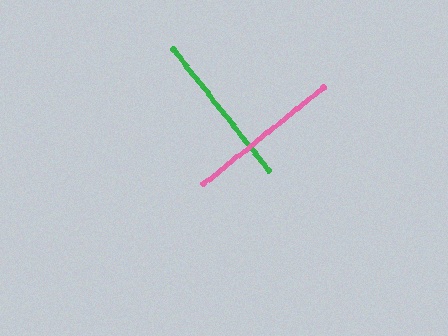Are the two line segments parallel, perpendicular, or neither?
Perpendicular — they meet at approximately 89°.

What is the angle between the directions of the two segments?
Approximately 89 degrees.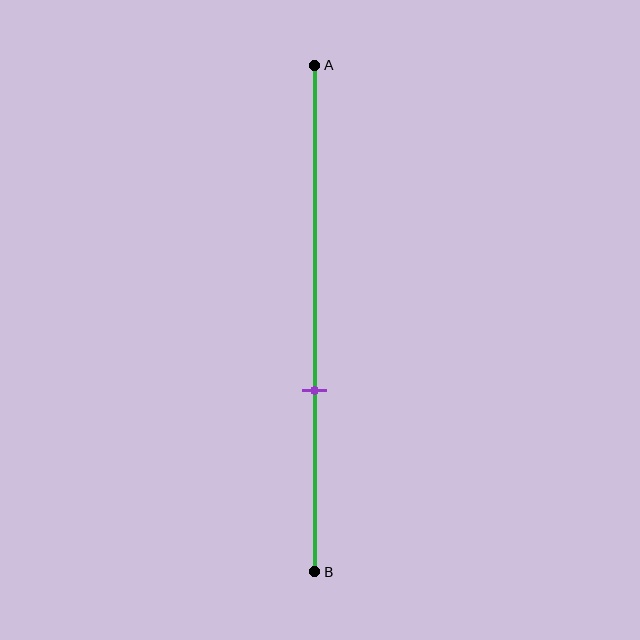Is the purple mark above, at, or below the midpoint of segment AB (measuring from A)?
The purple mark is below the midpoint of segment AB.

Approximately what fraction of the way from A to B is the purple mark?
The purple mark is approximately 65% of the way from A to B.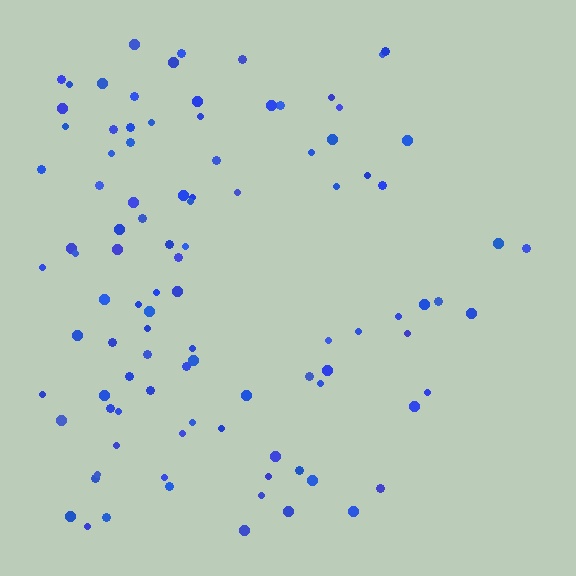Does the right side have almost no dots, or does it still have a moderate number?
Still a moderate number, just noticeably fewer than the left.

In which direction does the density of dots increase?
From right to left, with the left side densest.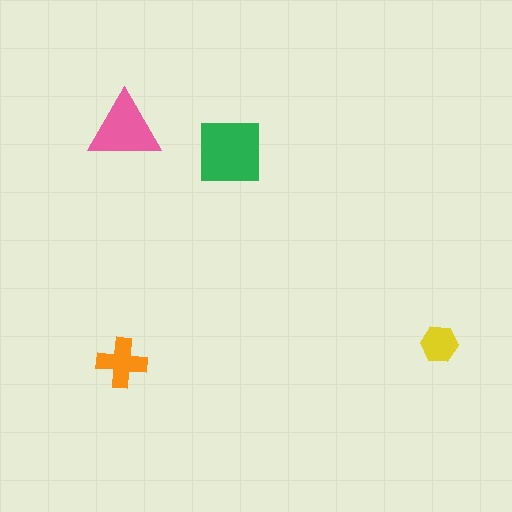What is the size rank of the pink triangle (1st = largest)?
2nd.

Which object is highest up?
The pink triangle is topmost.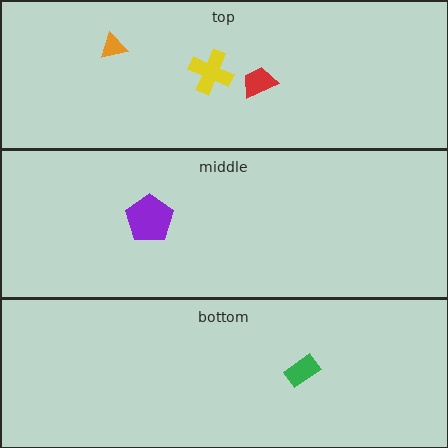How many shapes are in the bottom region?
1.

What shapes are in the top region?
The red trapezoid, the orange triangle, the yellow cross.